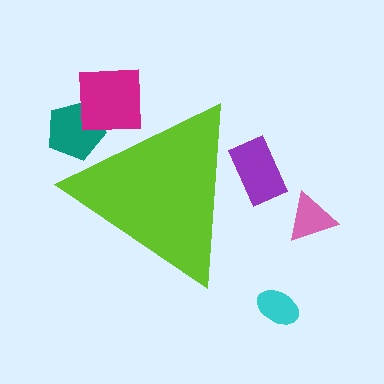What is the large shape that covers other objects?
A lime triangle.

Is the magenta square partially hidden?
Yes, the magenta square is partially hidden behind the lime triangle.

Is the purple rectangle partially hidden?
Yes, the purple rectangle is partially hidden behind the lime triangle.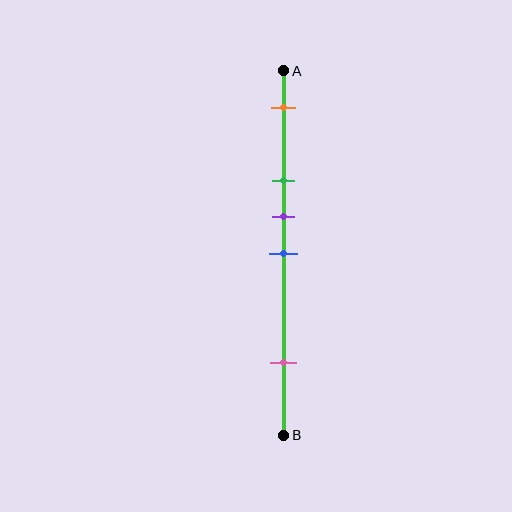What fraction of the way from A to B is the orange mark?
The orange mark is approximately 10% (0.1) of the way from A to B.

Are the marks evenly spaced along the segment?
No, the marks are not evenly spaced.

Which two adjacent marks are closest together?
The purple and blue marks are the closest adjacent pair.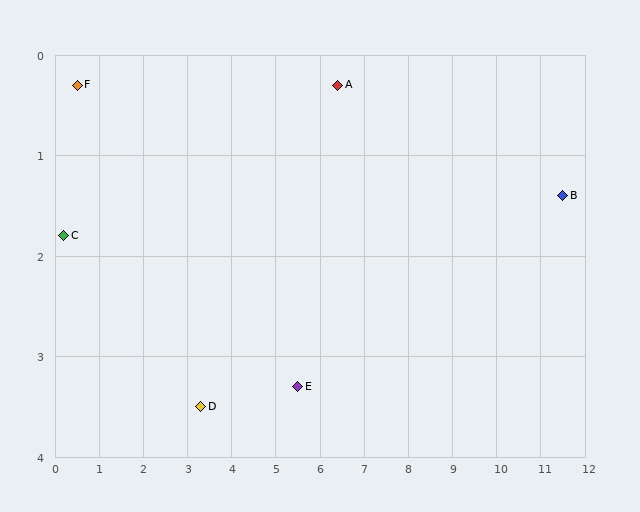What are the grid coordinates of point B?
Point B is at approximately (11.5, 1.4).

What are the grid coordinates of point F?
Point F is at approximately (0.5, 0.3).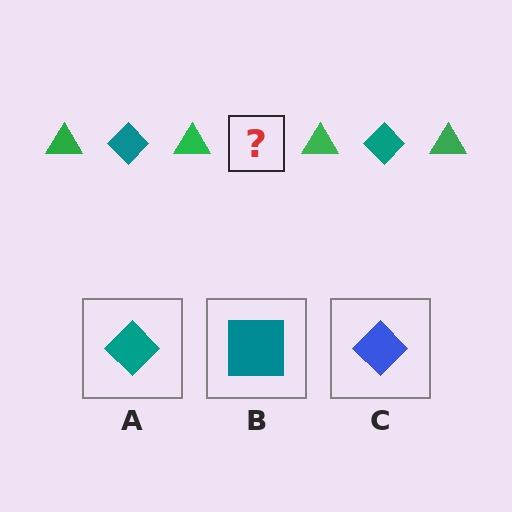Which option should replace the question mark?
Option A.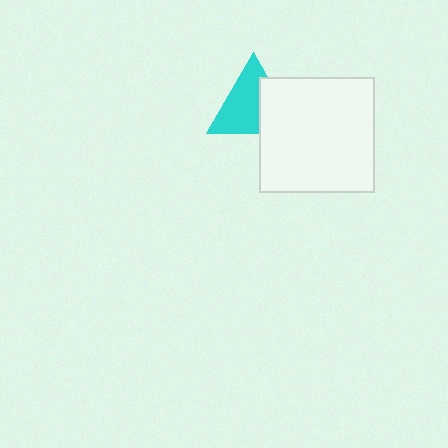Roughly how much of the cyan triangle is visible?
About half of it is visible (roughly 64%).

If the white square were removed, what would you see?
You would see the complete cyan triangle.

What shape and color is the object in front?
The object in front is a white square.